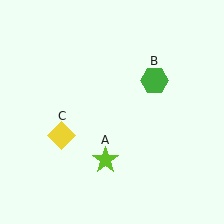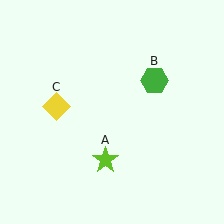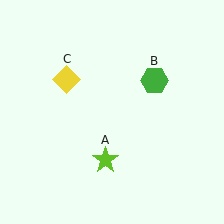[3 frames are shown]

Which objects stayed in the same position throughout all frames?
Lime star (object A) and green hexagon (object B) remained stationary.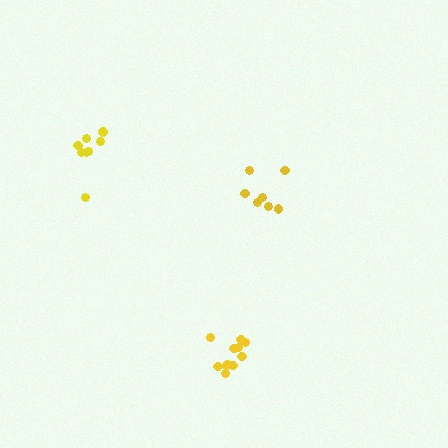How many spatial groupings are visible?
There are 3 spatial groupings.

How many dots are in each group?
Group 1: 7 dots, Group 2: 8 dots, Group 3: 12 dots (27 total).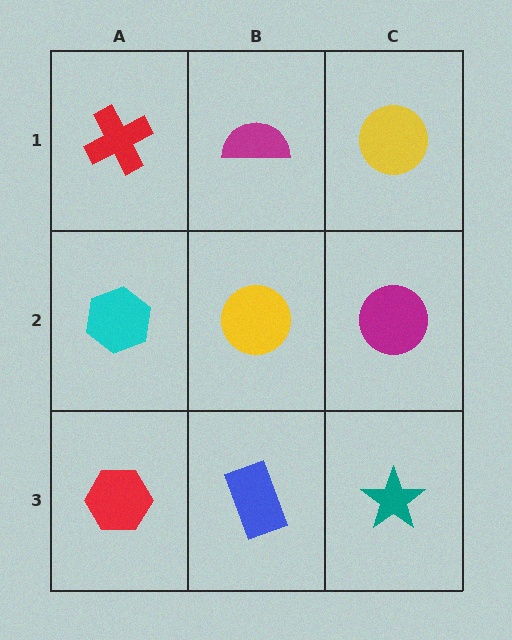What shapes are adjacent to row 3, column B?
A yellow circle (row 2, column B), a red hexagon (row 3, column A), a teal star (row 3, column C).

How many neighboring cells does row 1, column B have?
3.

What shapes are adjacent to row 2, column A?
A red cross (row 1, column A), a red hexagon (row 3, column A), a yellow circle (row 2, column B).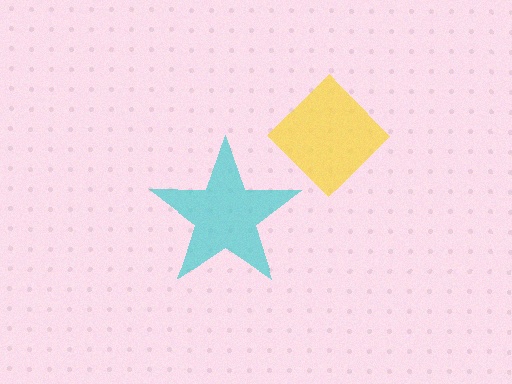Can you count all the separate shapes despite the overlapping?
Yes, there are 2 separate shapes.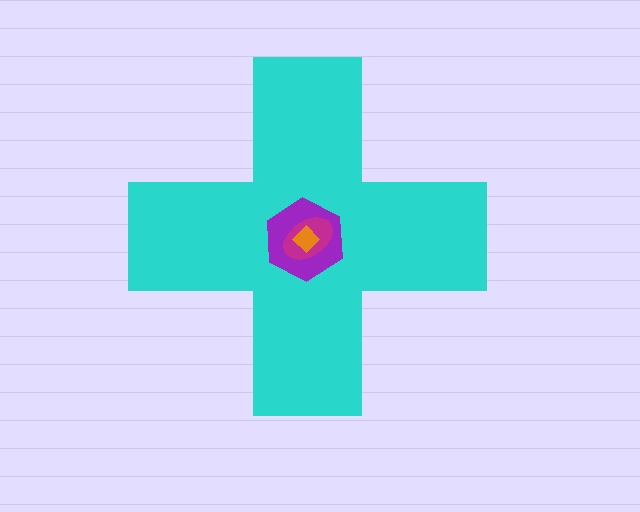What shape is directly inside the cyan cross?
The purple hexagon.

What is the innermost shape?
The orange diamond.